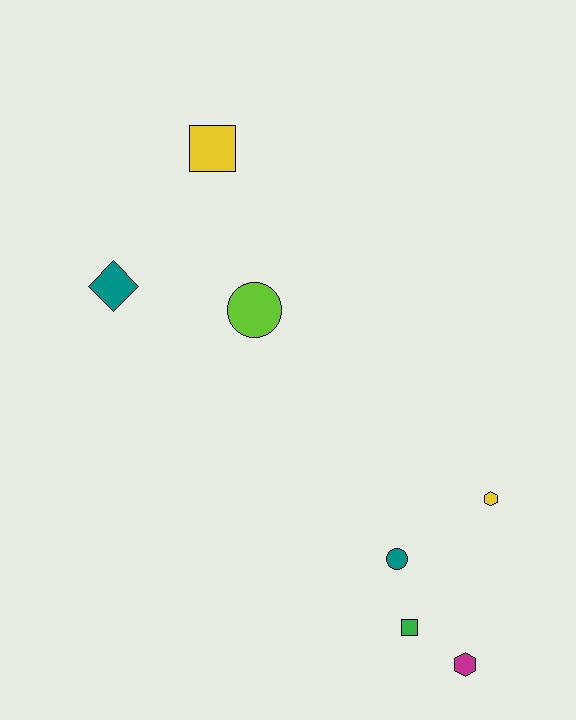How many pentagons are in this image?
There are no pentagons.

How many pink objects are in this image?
There are no pink objects.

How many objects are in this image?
There are 7 objects.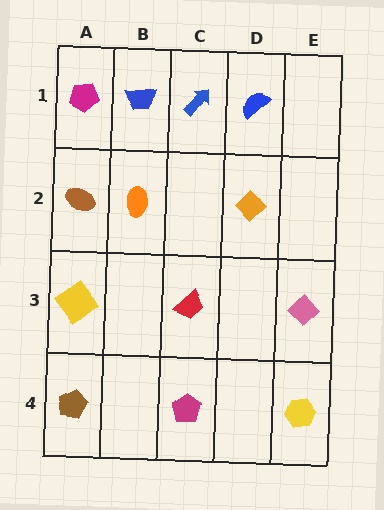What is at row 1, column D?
A blue semicircle.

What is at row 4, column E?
A yellow hexagon.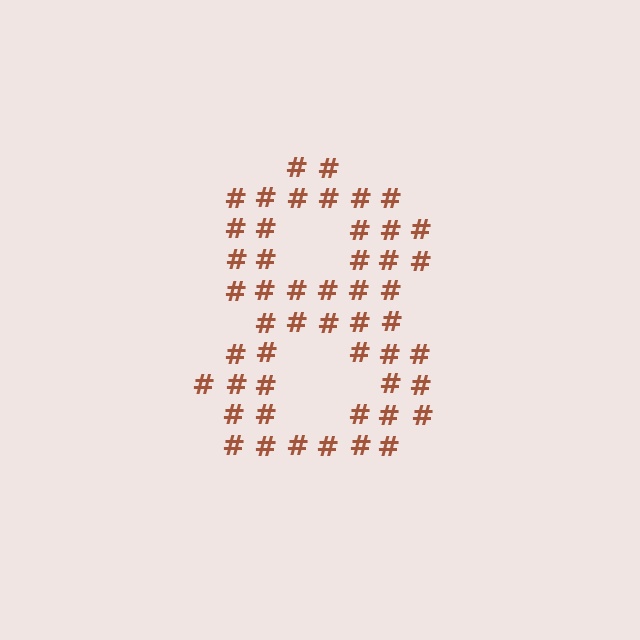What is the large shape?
The large shape is the digit 8.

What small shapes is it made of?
It is made of small hash symbols.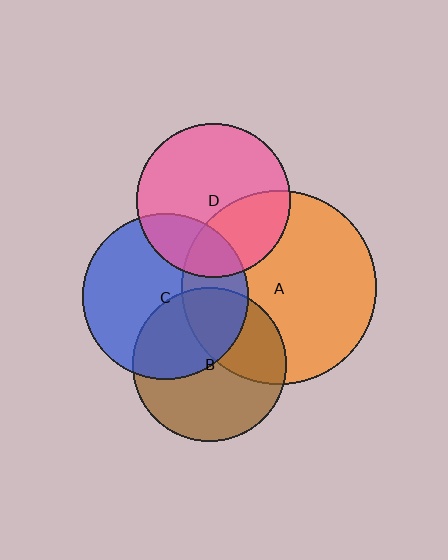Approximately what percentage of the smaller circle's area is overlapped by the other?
Approximately 35%.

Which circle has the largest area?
Circle A (orange).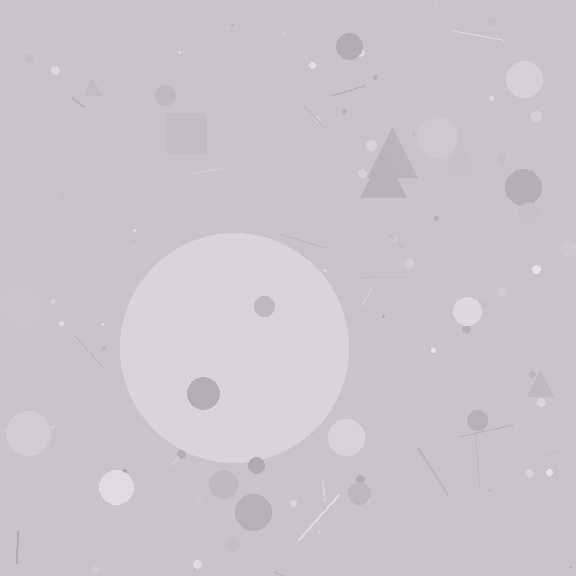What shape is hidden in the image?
A circle is hidden in the image.